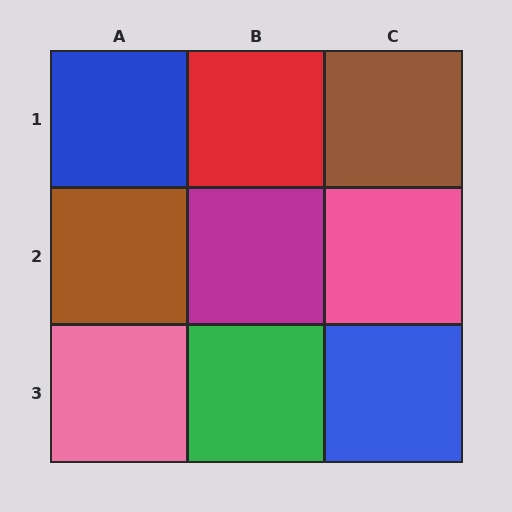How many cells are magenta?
1 cell is magenta.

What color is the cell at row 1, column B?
Red.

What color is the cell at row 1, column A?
Blue.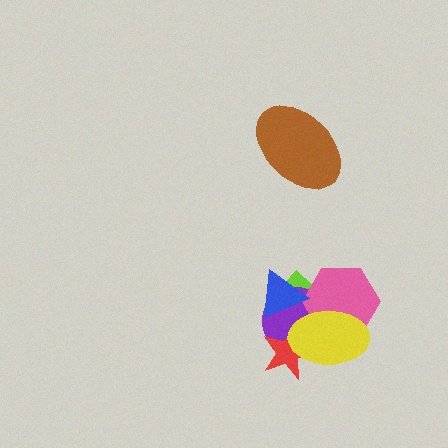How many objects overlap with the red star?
2 objects overlap with the red star.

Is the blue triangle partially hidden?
No, no other shape covers it.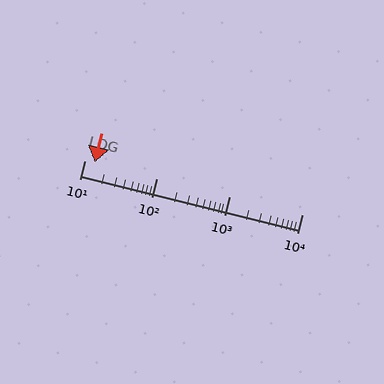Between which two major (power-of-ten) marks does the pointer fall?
The pointer is between 10 and 100.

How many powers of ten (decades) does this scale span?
The scale spans 3 decades, from 10 to 10000.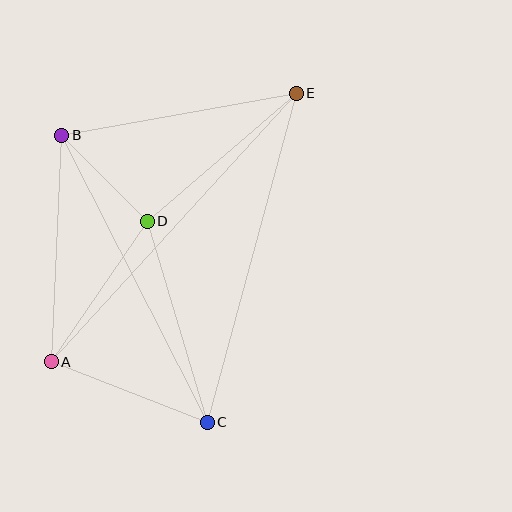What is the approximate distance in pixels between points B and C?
The distance between B and C is approximately 322 pixels.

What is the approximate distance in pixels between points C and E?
The distance between C and E is approximately 341 pixels.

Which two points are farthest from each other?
Points A and E are farthest from each other.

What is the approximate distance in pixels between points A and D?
The distance between A and D is approximately 170 pixels.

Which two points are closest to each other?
Points B and D are closest to each other.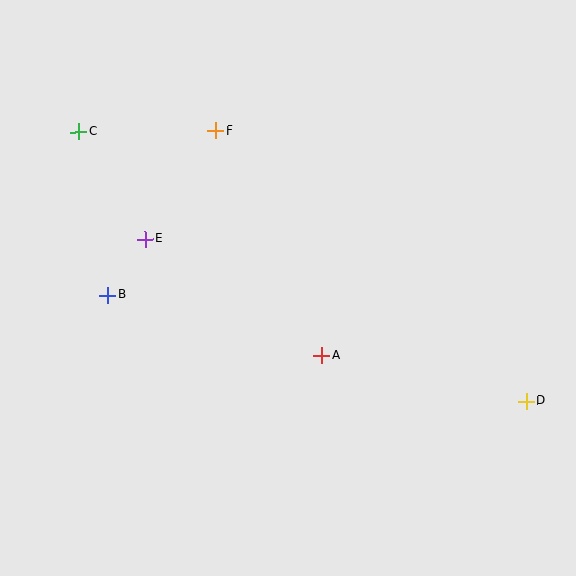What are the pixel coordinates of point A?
Point A is at (322, 356).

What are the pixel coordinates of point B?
Point B is at (108, 295).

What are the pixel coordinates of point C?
Point C is at (79, 132).